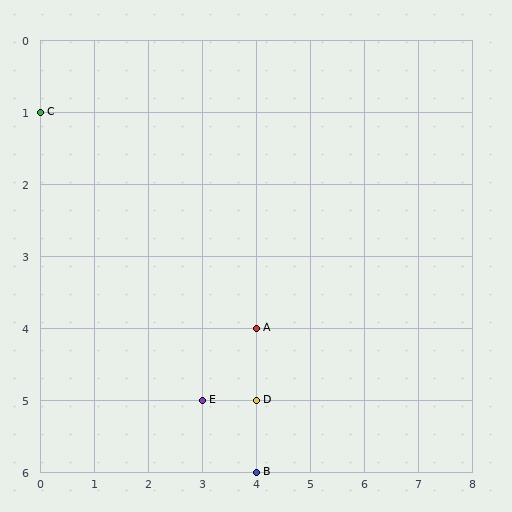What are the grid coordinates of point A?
Point A is at grid coordinates (4, 4).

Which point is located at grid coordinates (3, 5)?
Point E is at (3, 5).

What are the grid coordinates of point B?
Point B is at grid coordinates (4, 6).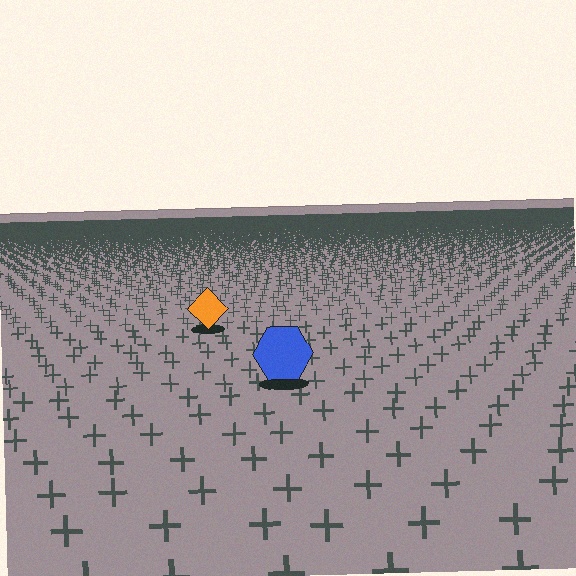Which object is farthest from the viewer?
The orange diamond is farthest from the viewer. It appears smaller and the ground texture around it is denser.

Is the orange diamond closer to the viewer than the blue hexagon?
No. The blue hexagon is closer — you can tell from the texture gradient: the ground texture is coarser near it.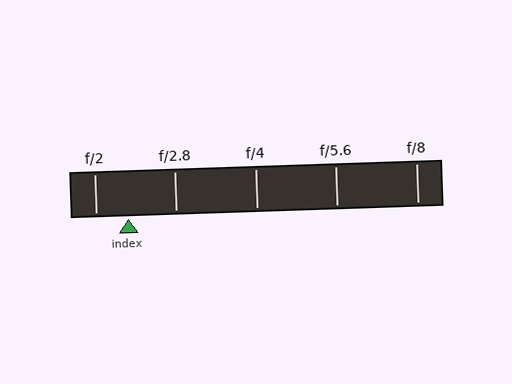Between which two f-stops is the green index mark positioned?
The index mark is between f/2 and f/2.8.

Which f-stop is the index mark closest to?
The index mark is closest to f/2.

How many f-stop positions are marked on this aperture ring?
There are 5 f-stop positions marked.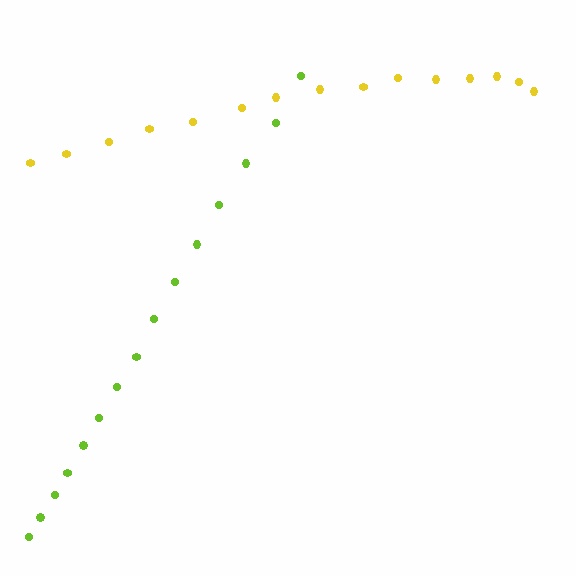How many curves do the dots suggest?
There are 2 distinct paths.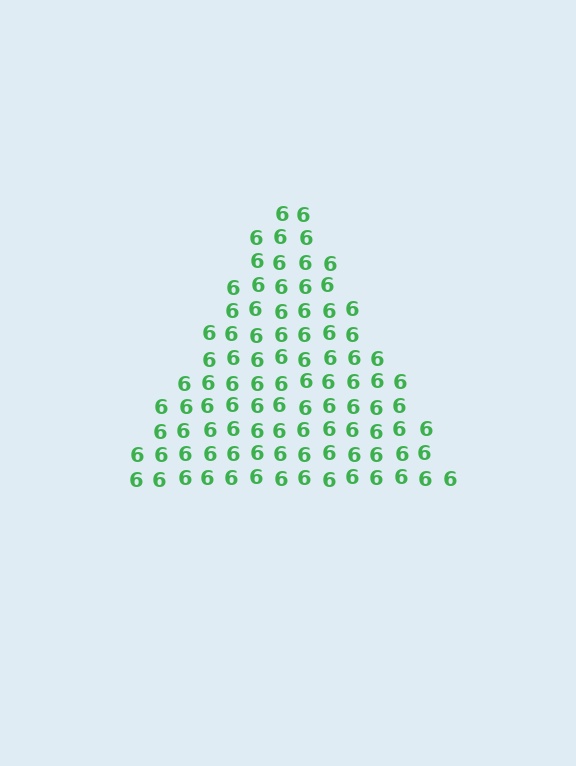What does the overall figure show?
The overall figure shows a triangle.